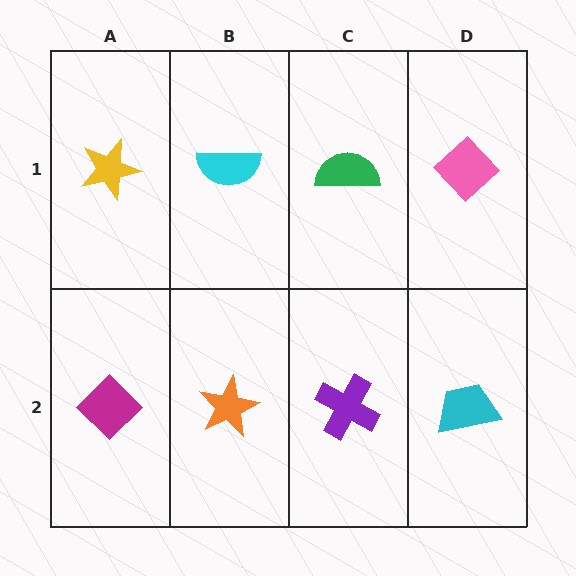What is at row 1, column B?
A cyan semicircle.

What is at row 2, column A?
A magenta diamond.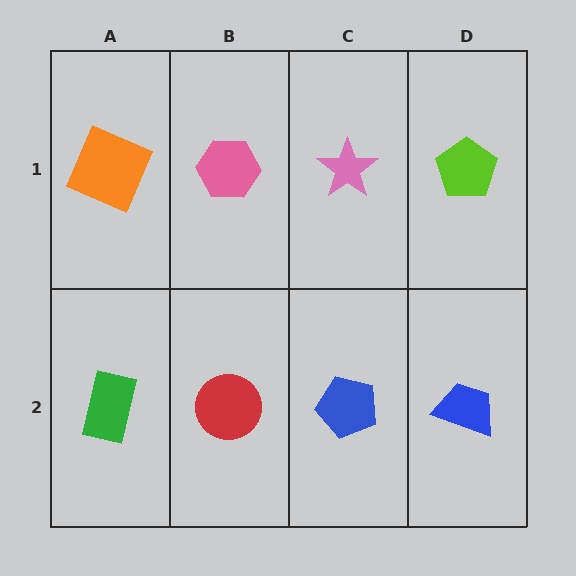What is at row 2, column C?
A blue pentagon.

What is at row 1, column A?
An orange square.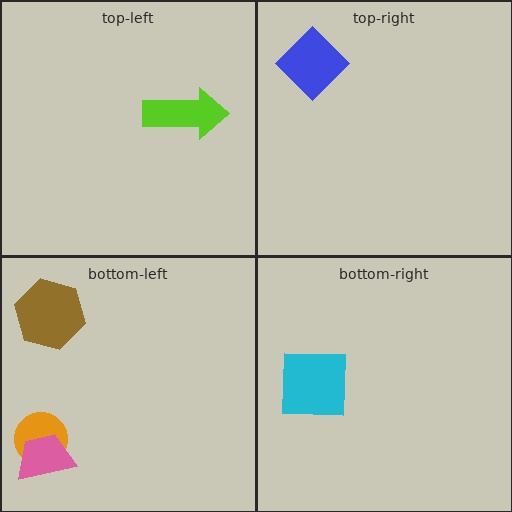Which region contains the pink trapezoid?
The bottom-left region.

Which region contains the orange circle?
The bottom-left region.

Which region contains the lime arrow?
The top-left region.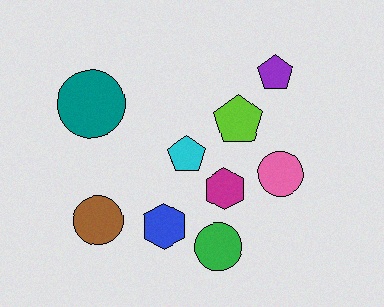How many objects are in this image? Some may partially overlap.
There are 9 objects.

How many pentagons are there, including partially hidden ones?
There are 3 pentagons.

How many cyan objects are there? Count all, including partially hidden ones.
There is 1 cyan object.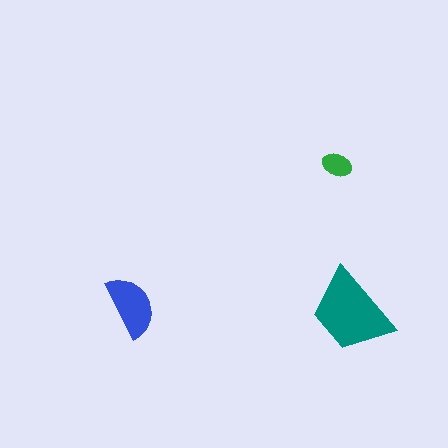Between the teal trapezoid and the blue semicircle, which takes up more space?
The teal trapezoid.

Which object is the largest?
The teal trapezoid.